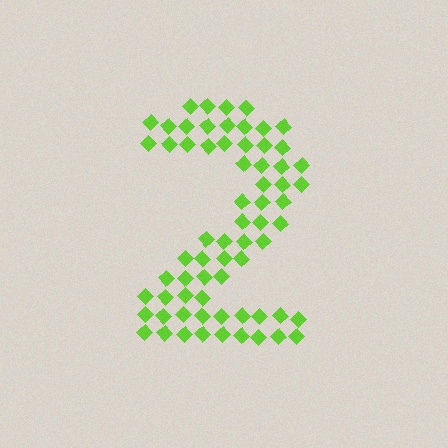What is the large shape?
The large shape is the digit 2.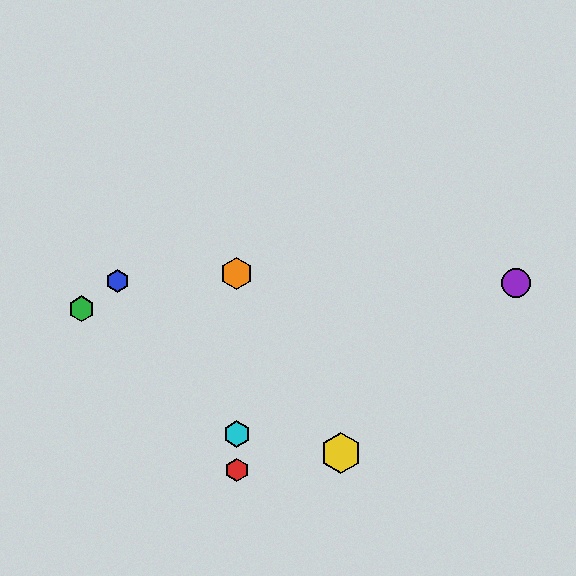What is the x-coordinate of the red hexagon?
The red hexagon is at x≈237.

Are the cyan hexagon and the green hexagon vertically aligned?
No, the cyan hexagon is at x≈237 and the green hexagon is at x≈81.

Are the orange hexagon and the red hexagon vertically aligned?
Yes, both are at x≈237.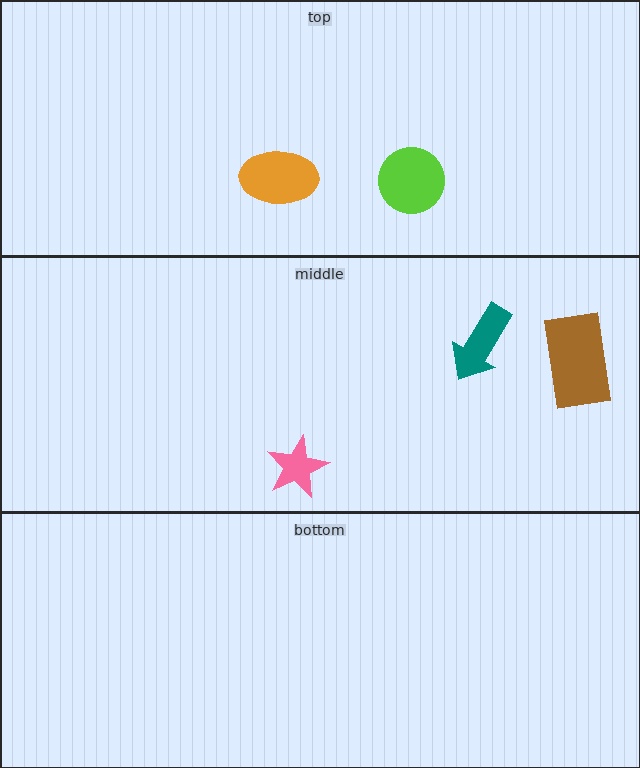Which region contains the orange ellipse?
The top region.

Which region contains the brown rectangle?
The middle region.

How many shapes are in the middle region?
3.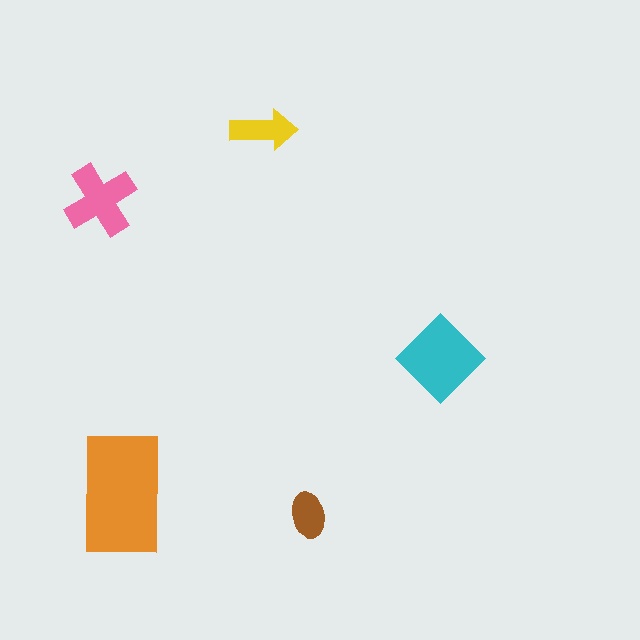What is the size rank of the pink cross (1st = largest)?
3rd.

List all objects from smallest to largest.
The brown ellipse, the yellow arrow, the pink cross, the cyan diamond, the orange rectangle.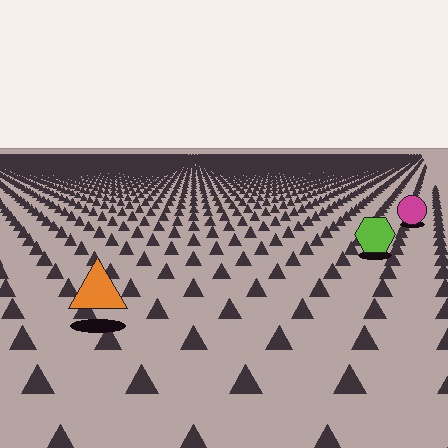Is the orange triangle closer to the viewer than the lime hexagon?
Yes. The orange triangle is closer — you can tell from the texture gradient: the ground texture is coarser near it.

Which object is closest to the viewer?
The orange triangle is closest. The texture marks near it are larger and more spread out.